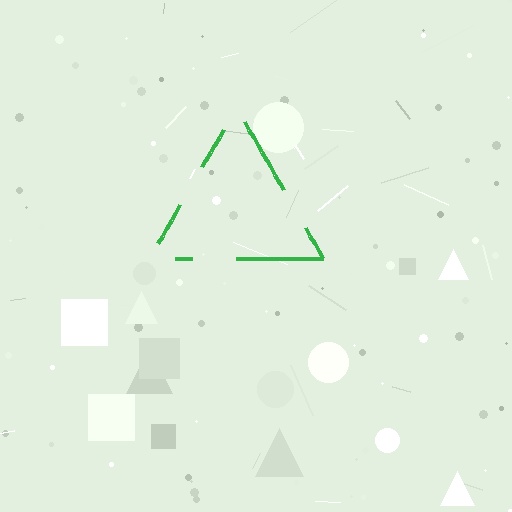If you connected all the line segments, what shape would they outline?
They would outline a triangle.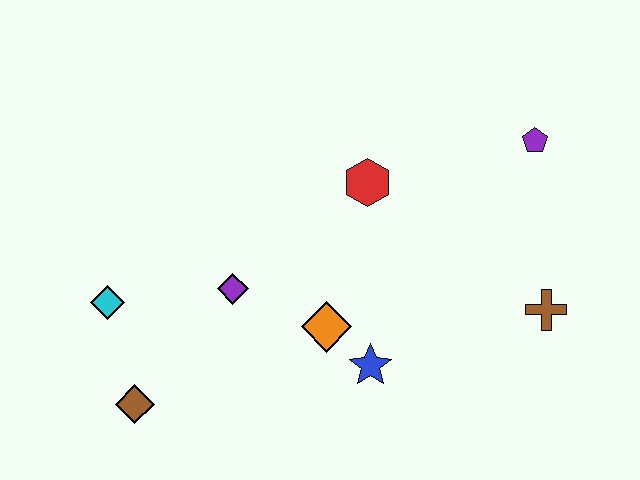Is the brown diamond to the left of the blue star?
Yes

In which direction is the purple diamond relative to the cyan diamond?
The purple diamond is to the right of the cyan diamond.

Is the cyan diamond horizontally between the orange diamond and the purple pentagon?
No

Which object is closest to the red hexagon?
The orange diamond is closest to the red hexagon.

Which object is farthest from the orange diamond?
The purple pentagon is farthest from the orange diamond.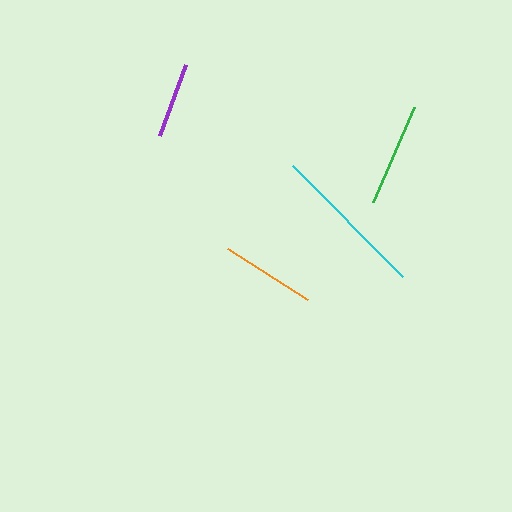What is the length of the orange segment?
The orange segment is approximately 95 pixels long.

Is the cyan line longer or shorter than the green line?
The cyan line is longer than the green line.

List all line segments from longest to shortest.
From longest to shortest: cyan, green, orange, purple.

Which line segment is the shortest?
The purple line is the shortest at approximately 76 pixels.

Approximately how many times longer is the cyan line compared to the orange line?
The cyan line is approximately 1.6 times the length of the orange line.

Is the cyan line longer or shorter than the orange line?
The cyan line is longer than the orange line.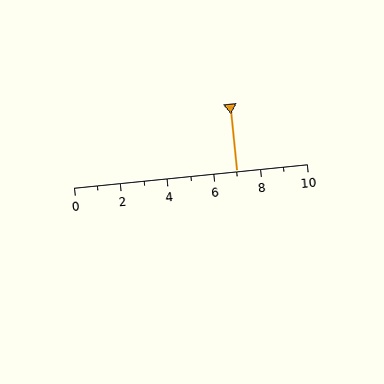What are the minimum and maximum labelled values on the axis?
The axis runs from 0 to 10.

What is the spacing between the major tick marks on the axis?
The major ticks are spaced 2 apart.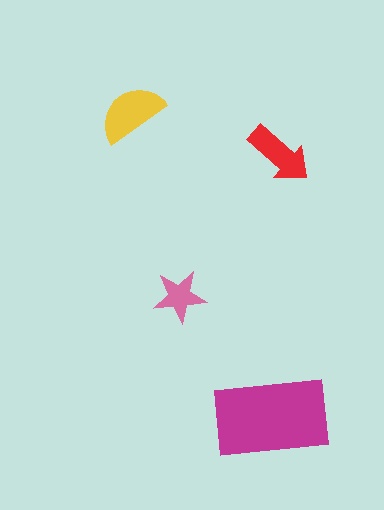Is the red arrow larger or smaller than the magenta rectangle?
Smaller.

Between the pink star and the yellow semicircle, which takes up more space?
The yellow semicircle.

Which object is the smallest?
The pink star.